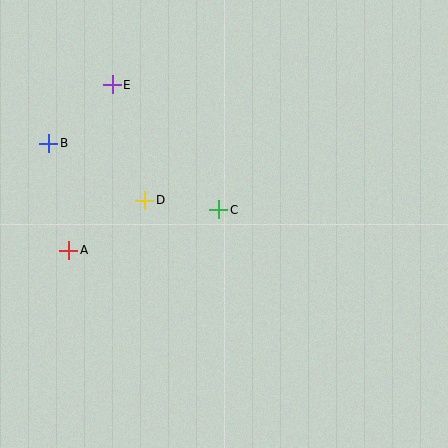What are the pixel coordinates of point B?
Point B is at (49, 143).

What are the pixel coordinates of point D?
Point D is at (145, 200).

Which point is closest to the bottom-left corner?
Point A is closest to the bottom-left corner.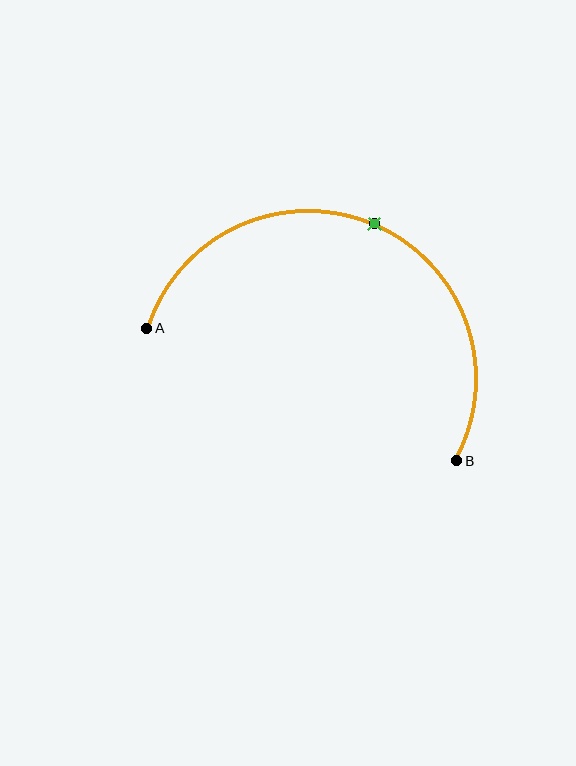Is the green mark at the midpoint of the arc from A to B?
Yes. The green mark lies on the arc at equal arc-length from both A and B — it is the arc midpoint.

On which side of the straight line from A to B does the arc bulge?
The arc bulges above the straight line connecting A and B.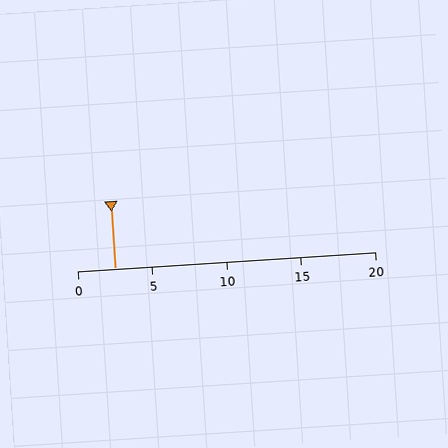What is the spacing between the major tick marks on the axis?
The major ticks are spaced 5 apart.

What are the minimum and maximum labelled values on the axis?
The axis runs from 0 to 20.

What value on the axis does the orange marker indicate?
The marker indicates approximately 2.5.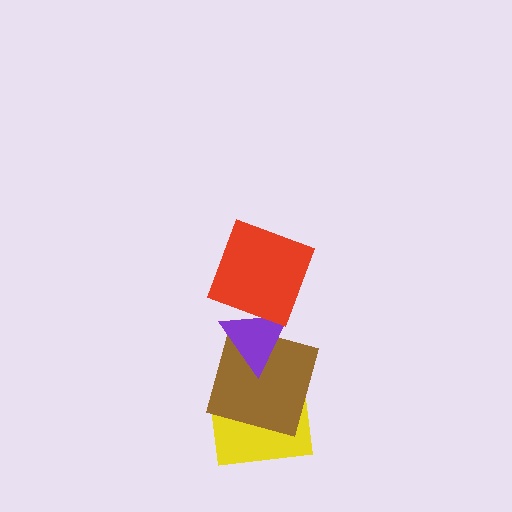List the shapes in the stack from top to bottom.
From top to bottom: the red square, the purple triangle, the brown square, the yellow rectangle.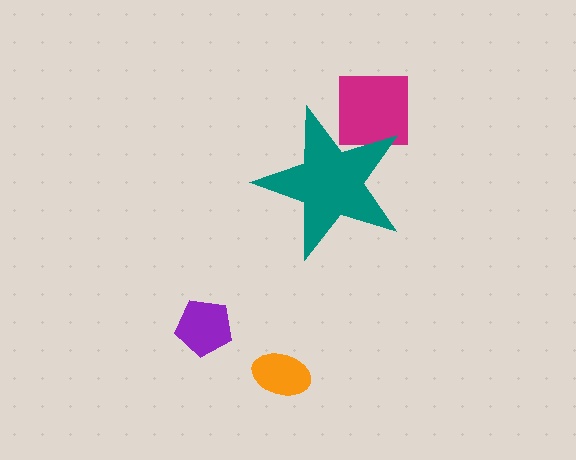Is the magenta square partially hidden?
Yes, the magenta square is partially hidden behind the teal star.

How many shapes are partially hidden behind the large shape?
1 shape is partially hidden.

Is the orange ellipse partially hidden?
No, the orange ellipse is fully visible.